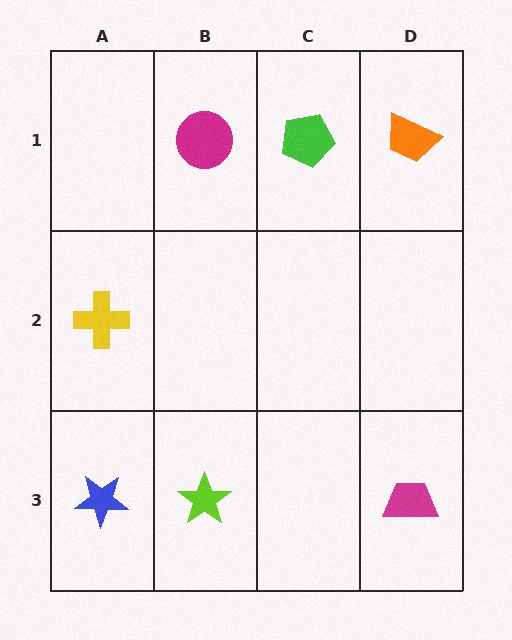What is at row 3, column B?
A lime star.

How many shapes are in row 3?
3 shapes.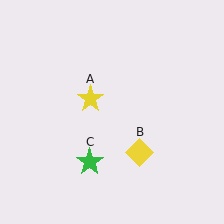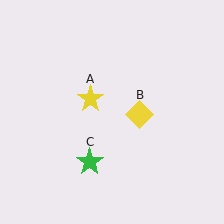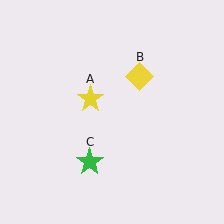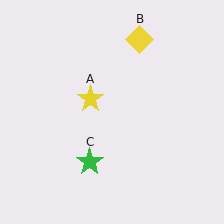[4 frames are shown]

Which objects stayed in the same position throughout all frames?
Yellow star (object A) and green star (object C) remained stationary.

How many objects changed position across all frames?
1 object changed position: yellow diamond (object B).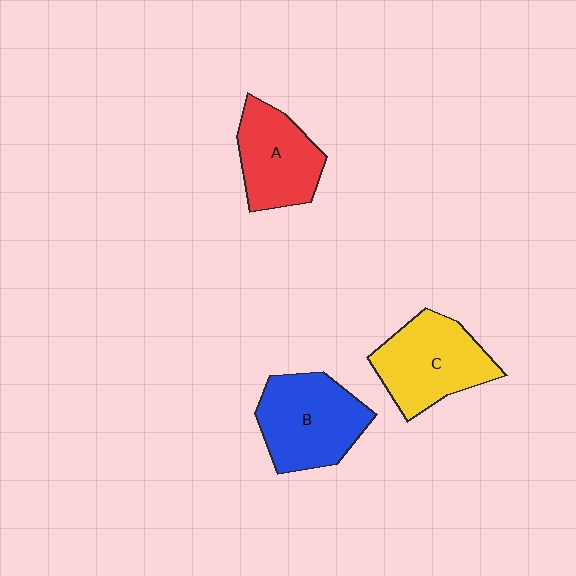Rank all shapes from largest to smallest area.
From largest to smallest: B (blue), C (yellow), A (red).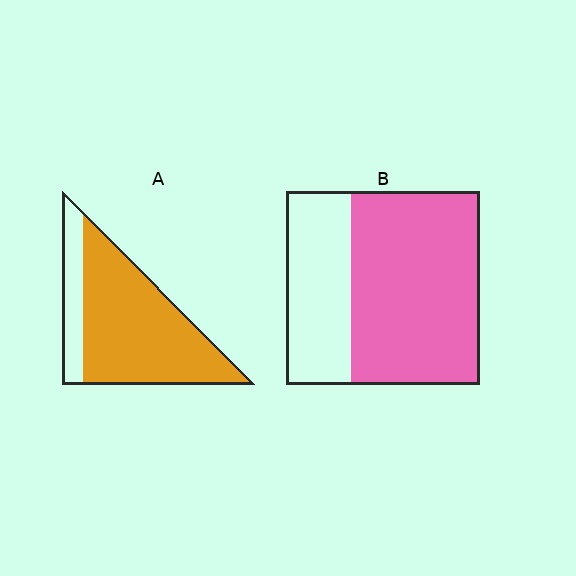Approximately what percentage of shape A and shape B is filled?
A is approximately 80% and B is approximately 65%.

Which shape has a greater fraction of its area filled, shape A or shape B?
Shape A.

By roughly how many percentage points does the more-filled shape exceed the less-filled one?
By roughly 15 percentage points (A over B).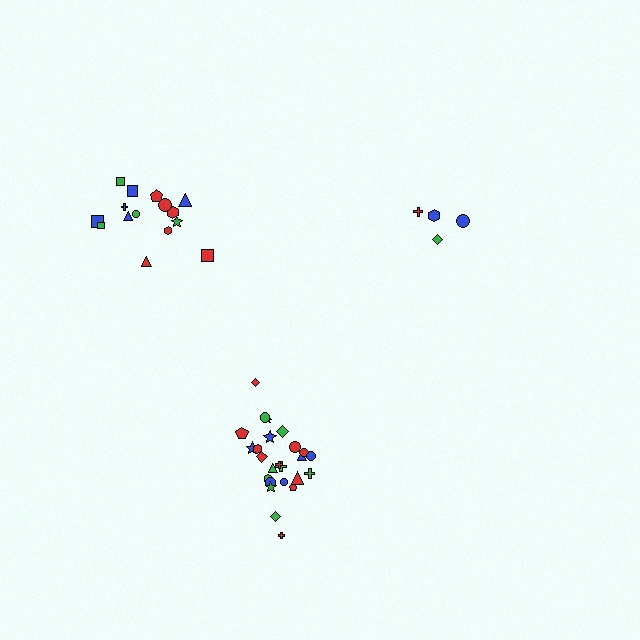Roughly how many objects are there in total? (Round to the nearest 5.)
Roughly 45 objects in total.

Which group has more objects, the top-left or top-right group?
The top-left group.